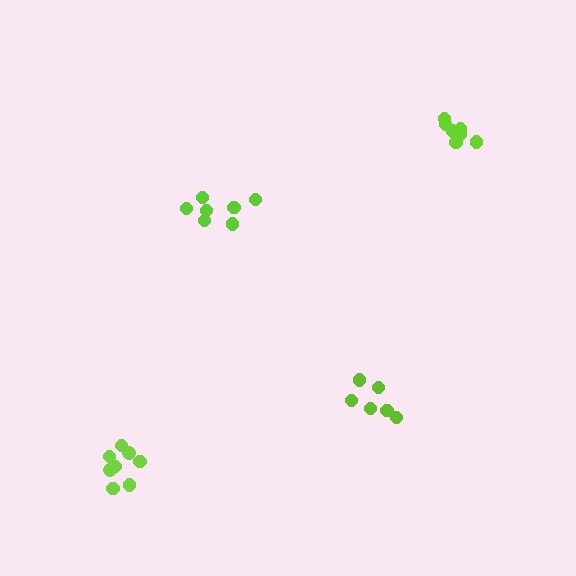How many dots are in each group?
Group 1: 7 dots, Group 2: 7 dots, Group 3: 8 dots, Group 4: 6 dots (28 total).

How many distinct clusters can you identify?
There are 4 distinct clusters.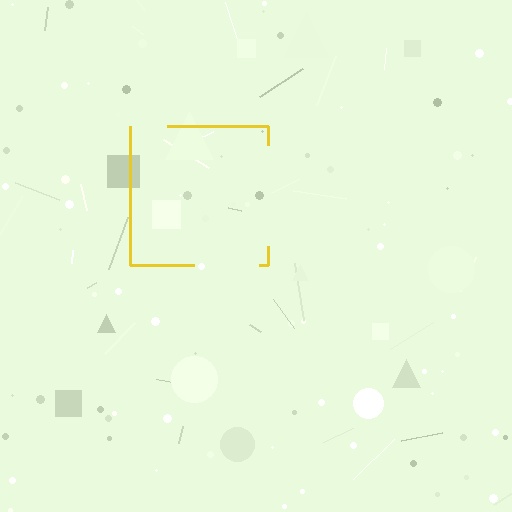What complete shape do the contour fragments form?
The contour fragments form a square.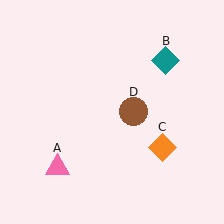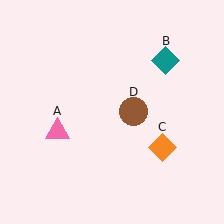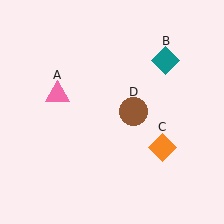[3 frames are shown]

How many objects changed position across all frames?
1 object changed position: pink triangle (object A).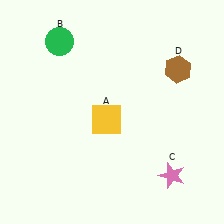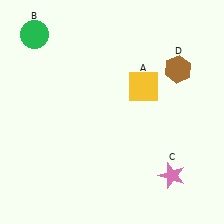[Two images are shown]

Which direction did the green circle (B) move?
The green circle (B) moved left.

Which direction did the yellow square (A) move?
The yellow square (A) moved right.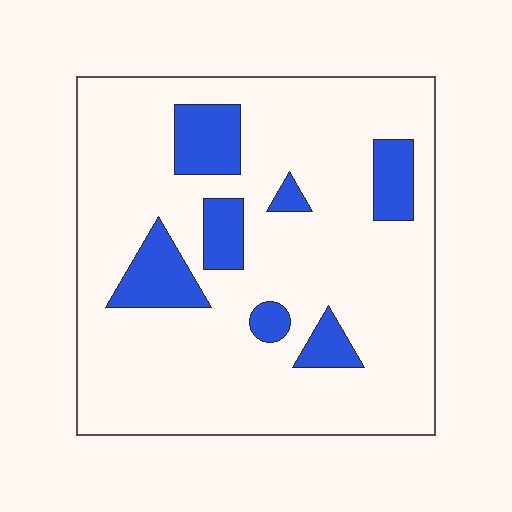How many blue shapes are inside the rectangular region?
7.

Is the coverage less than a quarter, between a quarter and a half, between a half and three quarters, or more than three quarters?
Less than a quarter.